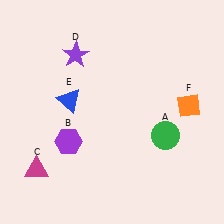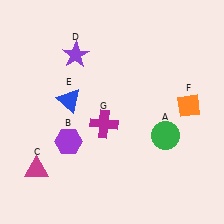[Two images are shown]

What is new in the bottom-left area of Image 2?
A magenta cross (G) was added in the bottom-left area of Image 2.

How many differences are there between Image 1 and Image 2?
There is 1 difference between the two images.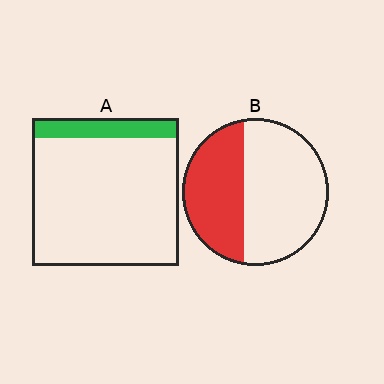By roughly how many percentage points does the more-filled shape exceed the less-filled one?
By roughly 25 percentage points (B over A).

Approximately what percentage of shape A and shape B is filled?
A is approximately 15% and B is approximately 40%.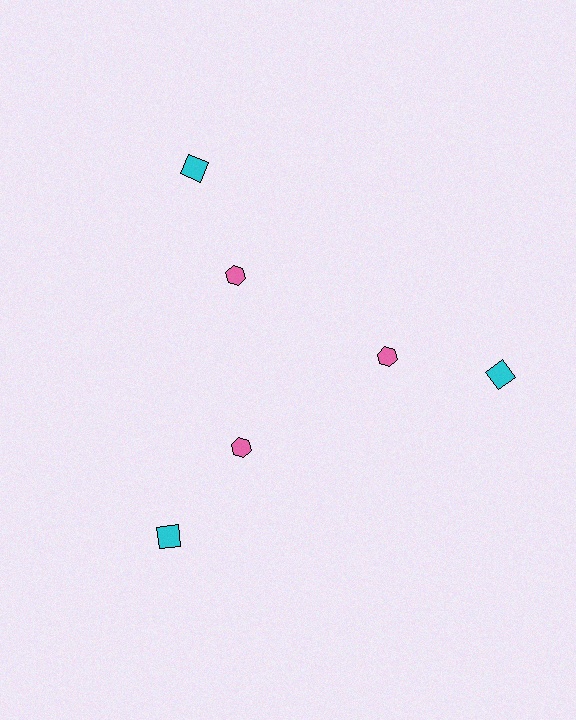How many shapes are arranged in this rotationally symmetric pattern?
There are 6 shapes, arranged in 3 groups of 2.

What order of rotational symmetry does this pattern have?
This pattern has 3-fold rotational symmetry.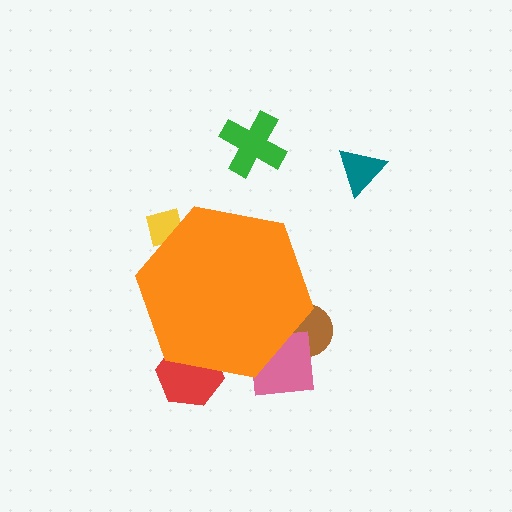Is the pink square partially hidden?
Yes, the pink square is partially hidden behind the orange hexagon.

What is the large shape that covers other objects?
An orange hexagon.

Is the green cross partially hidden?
No, the green cross is fully visible.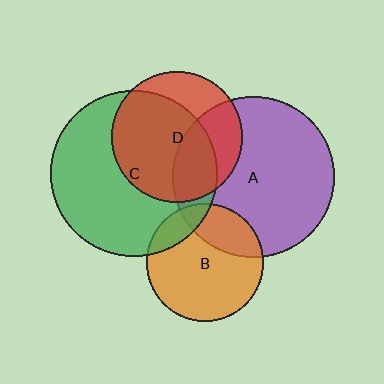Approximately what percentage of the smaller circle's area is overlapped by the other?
Approximately 35%.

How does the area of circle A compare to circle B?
Approximately 1.9 times.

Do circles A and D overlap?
Yes.